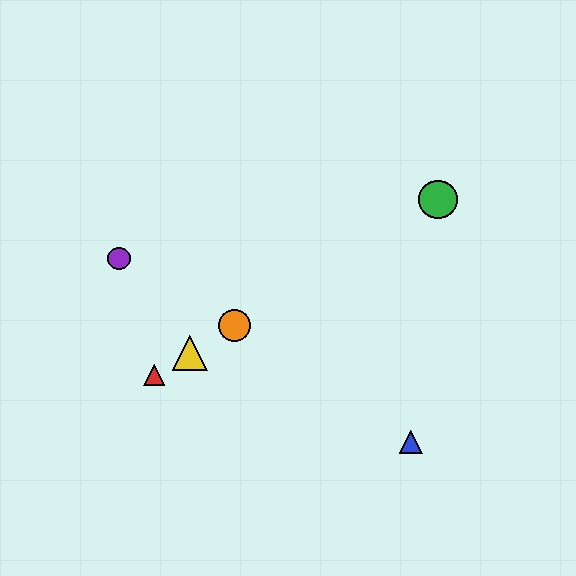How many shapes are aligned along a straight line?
4 shapes (the red triangle, the green circle, the yellow triangle, the orange circle) are aligned along a straight line.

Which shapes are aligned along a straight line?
The red triangle, the green circle, the yellow triangle, the orange circle are aligned along a straight line.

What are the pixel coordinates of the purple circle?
The purple circle is at (119, 258).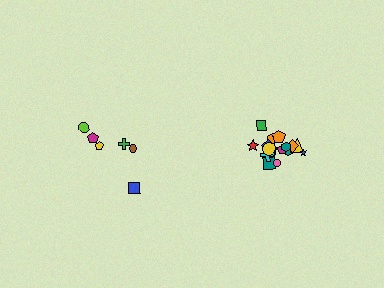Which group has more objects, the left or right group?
The right group.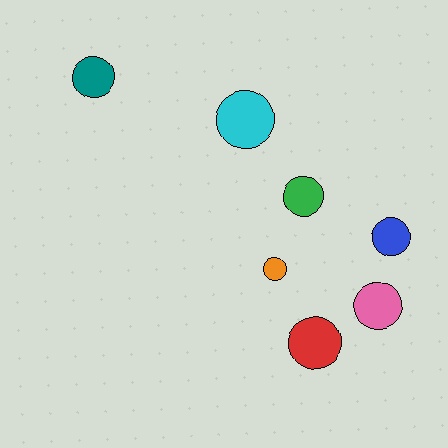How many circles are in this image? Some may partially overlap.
There are 7 circles.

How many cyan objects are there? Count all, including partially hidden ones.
There is 1 cyan object.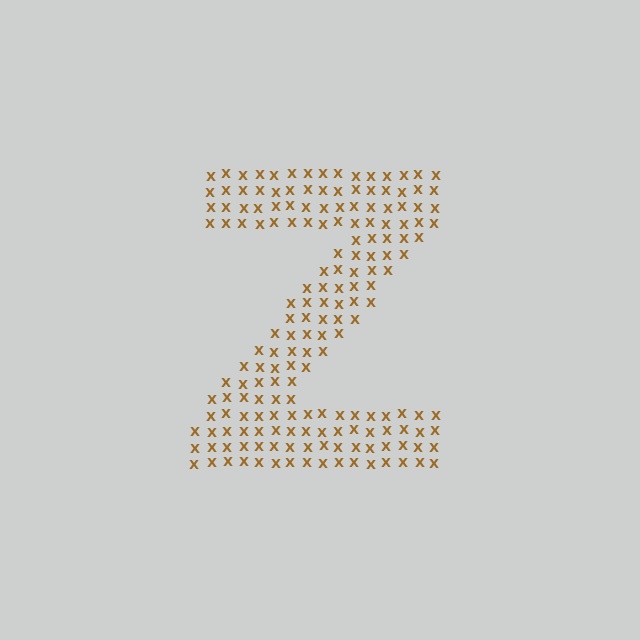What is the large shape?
The large shape is the letter Z.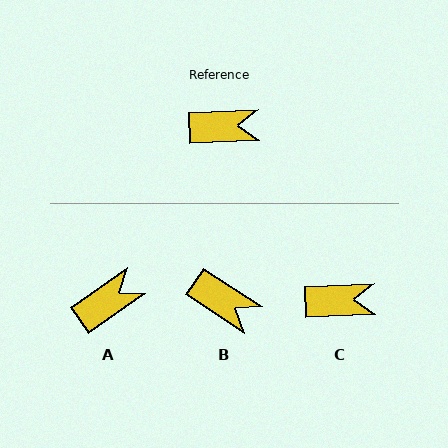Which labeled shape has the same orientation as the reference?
C.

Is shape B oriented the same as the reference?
No, it is off by about 35 degrees.